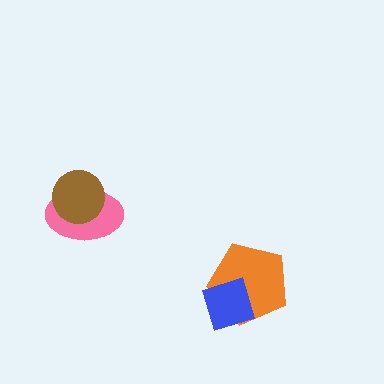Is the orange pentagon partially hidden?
Yes, it is partially covered by another shape.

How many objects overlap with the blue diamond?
1 object overlaps with the blue diamond.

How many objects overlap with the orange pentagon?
1 object overlaps with the orange pentagon.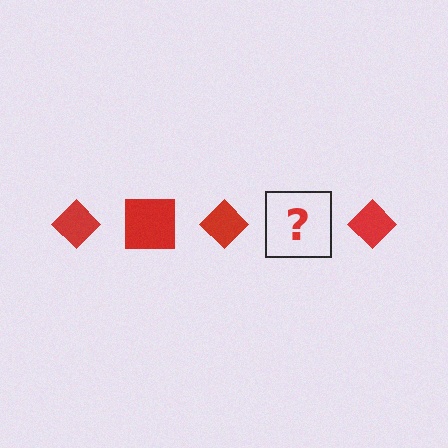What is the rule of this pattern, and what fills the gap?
The rule is that the pattern cycles through diamond, square shapes in red. The gap should be filled with a red square.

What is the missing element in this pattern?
The missing element is a red square.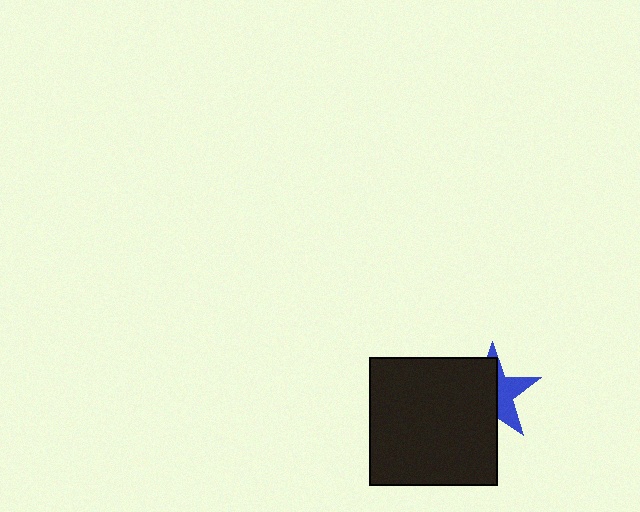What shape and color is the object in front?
The object in front is a black square.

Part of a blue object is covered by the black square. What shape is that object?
It is a star.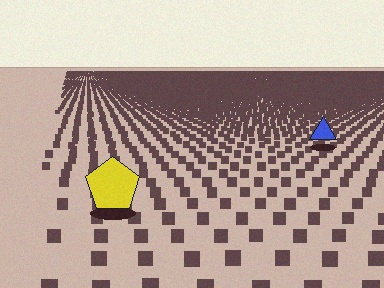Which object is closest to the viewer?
The yellow pentagon is closest. The texture marks near it are larger and more spread out.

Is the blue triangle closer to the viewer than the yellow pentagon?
No. The yellow pentagon is closer — you can tell from the texture gradient: the ground texture is coarser near it.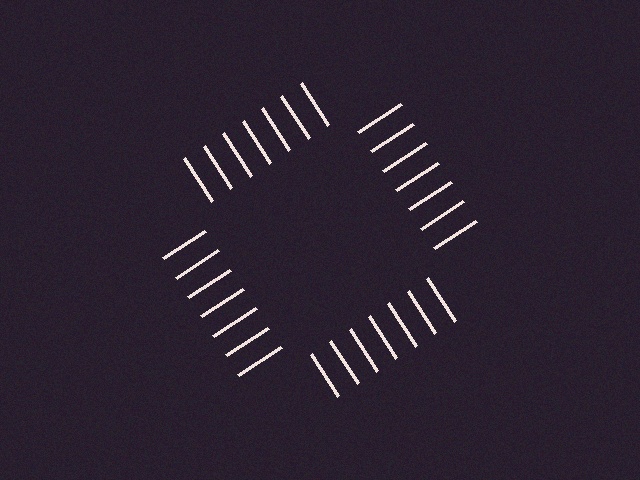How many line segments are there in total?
28 — 7 along each of the 4 edges.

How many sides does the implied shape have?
4 sides — the line-ends trace a square.